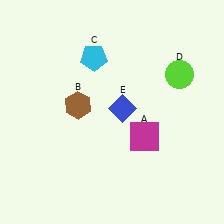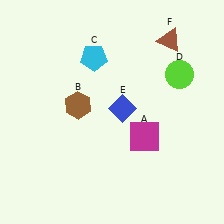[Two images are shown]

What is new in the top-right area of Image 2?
A brown triangle (F) was added in the top-right area of Image 2.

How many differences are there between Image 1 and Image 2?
There is 1 difference between the two images.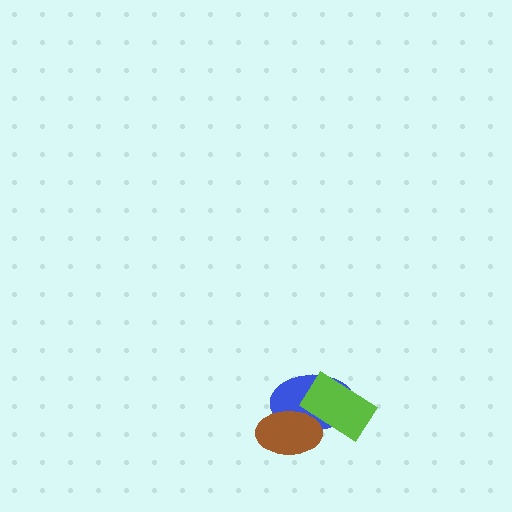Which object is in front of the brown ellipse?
The lime rectangle is in front of the brown ellipse.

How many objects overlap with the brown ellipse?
2 objects overlap with the brown ellipse.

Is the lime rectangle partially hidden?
No, no other shape covers it.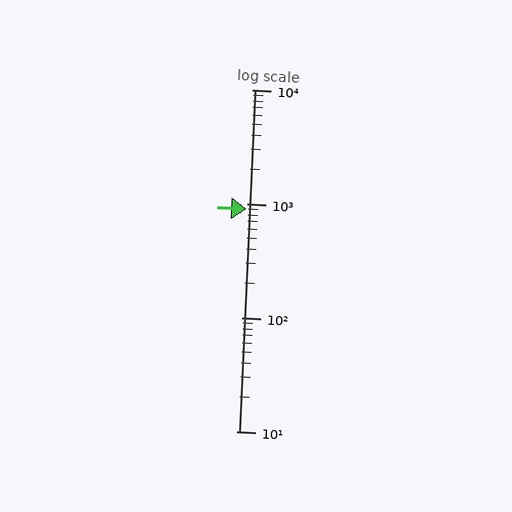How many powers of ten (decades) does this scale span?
The scale spans 3 decades, from 10 to 10000.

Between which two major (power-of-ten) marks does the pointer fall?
The pointer is between 100 and 1000.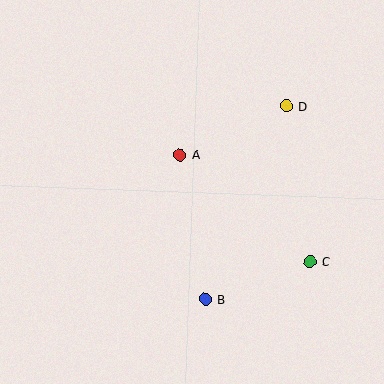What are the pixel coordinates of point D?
Point D is at (287, 106).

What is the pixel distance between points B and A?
The distance between B and A is 146 pixels.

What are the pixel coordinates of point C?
Point C is at (310, 262).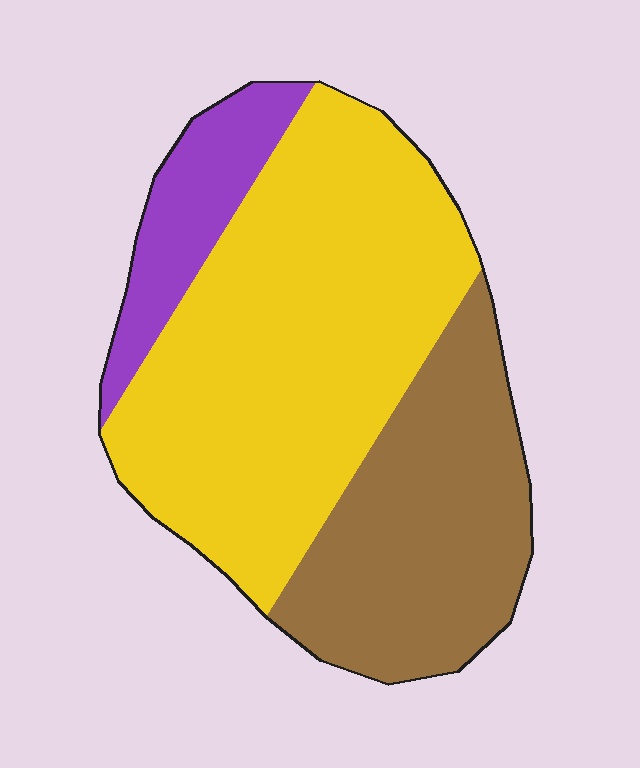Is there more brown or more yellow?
Yellow.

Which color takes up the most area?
Yellow, at roughly 55%.